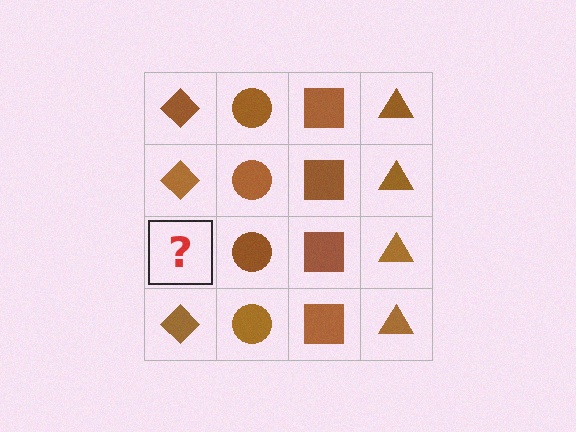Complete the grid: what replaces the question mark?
The question mark should be replaced with a brown diamond.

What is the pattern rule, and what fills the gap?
The rule is that each column has a consistent shape. The gap should be filled with a brown diamond.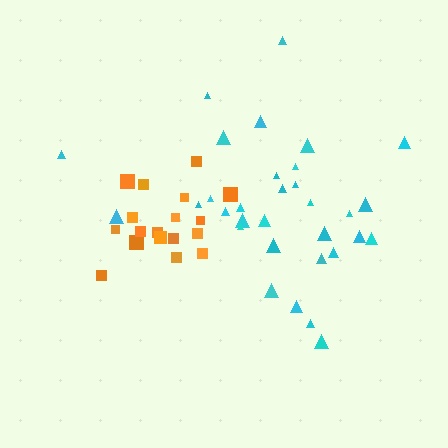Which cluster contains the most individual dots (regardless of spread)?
Cyan (32).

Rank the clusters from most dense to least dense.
orange, cyan.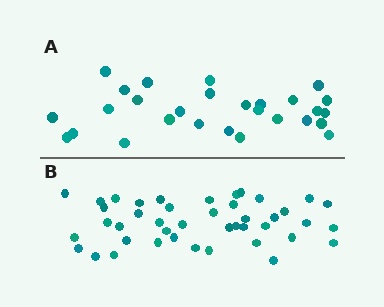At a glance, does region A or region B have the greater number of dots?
Region B (the bottom region) has more dots.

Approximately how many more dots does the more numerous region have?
Region B has approximately 15 more dots than region A.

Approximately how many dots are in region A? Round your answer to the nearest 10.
About 30 dots. (The exact count is 28, which rounds to 30.)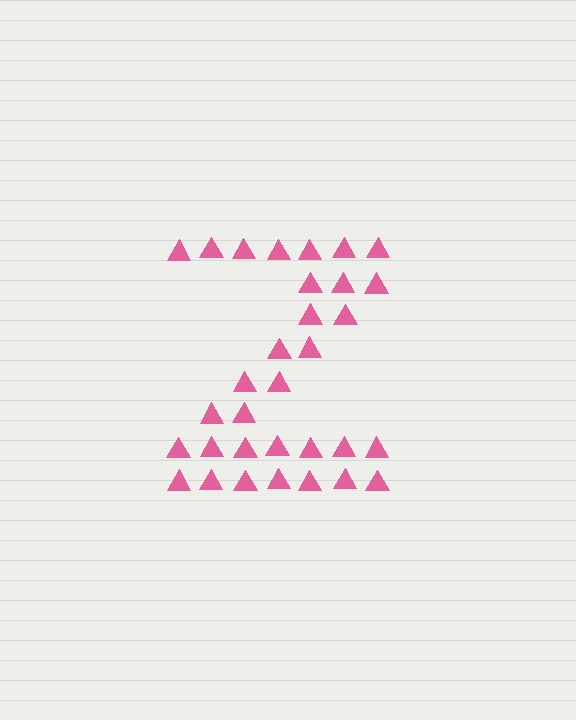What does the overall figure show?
The overall figure shows the letter Z.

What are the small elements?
The small elements are triangles.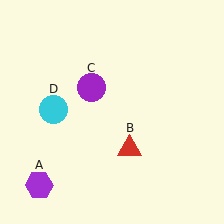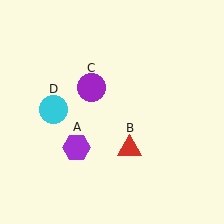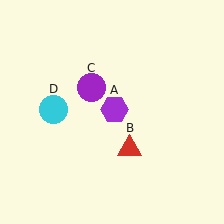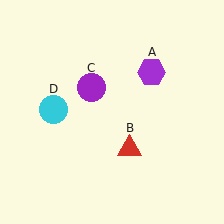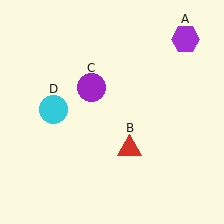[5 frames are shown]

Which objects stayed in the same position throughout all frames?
Red triangle (object B) and purple circle (object C) and cyan circle (object D) remained stationary.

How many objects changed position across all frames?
1 object changed position: purple hexagon (object A).